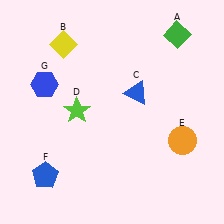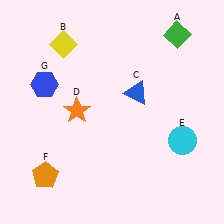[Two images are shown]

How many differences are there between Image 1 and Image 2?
There are 3 differences between the two images.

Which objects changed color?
D changed from lime to orange. E changed from orange to cyan. F changed from blue to orange.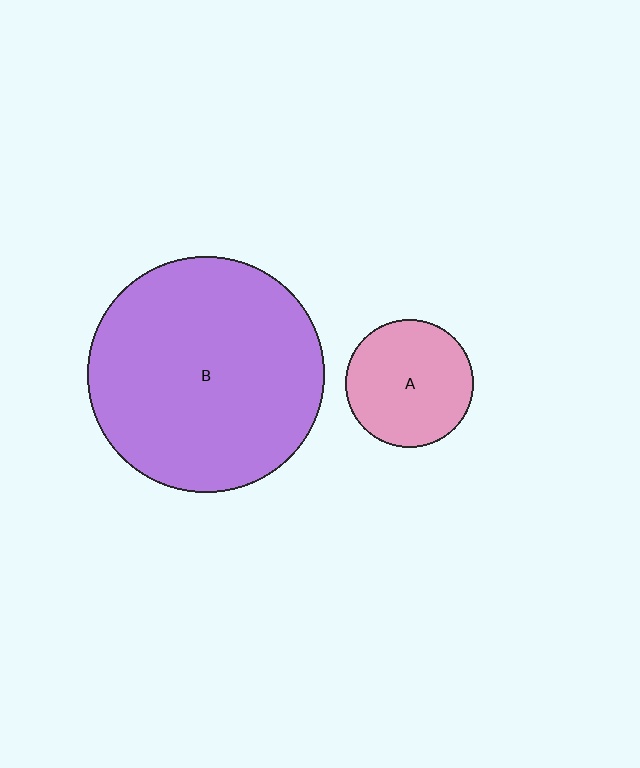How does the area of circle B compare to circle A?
Approximately 3.4 times.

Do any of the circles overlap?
No, none of the circles overlap.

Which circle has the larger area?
Circle B (purple).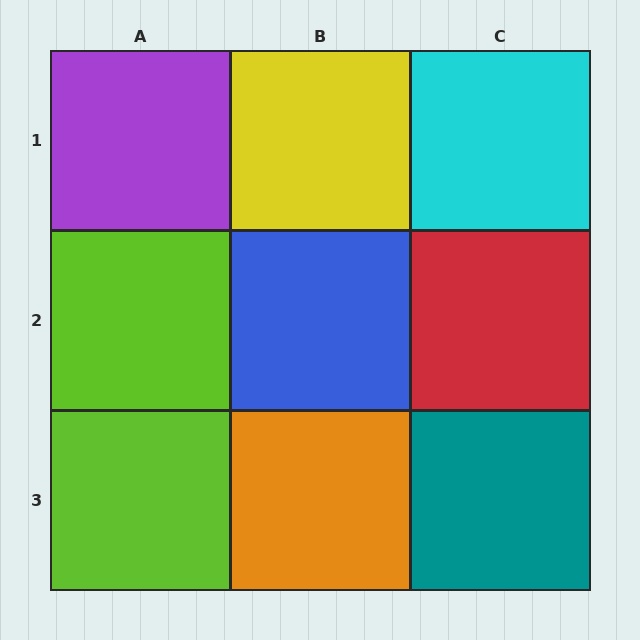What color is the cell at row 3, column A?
Lime.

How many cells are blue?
1 cell is blue.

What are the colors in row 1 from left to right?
Purple, yellow, cyan.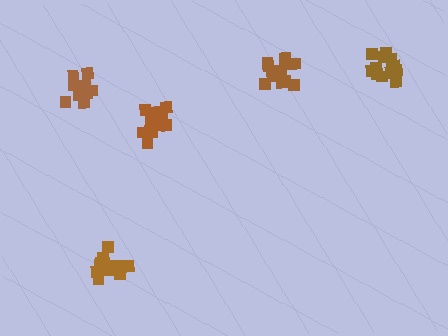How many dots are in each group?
Group 1: 13 dots, Group 2: 13 dots, Group 3: 17 dots, Group 4: 15 dots, Group 5: 14 dots (72 total).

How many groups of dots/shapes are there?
There are 5 groups.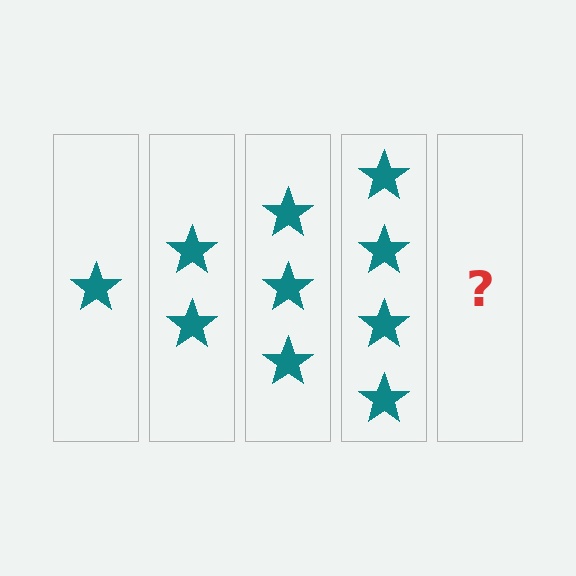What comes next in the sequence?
The next element should be 5 stars.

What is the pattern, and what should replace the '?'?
The pattern is that each step adds one more star. The '?' should be 5 stars.